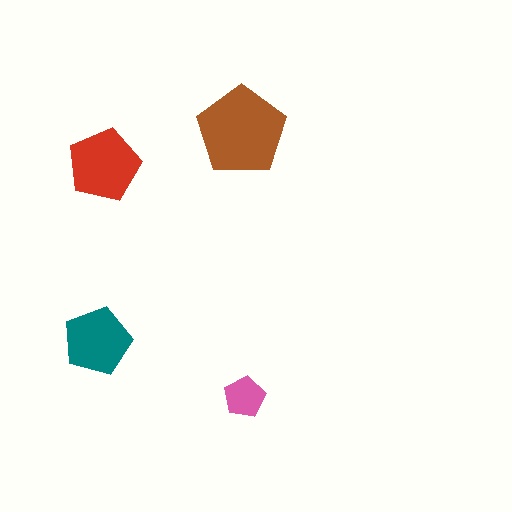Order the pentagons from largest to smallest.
the brown one, the red one, the teal one, the pink one.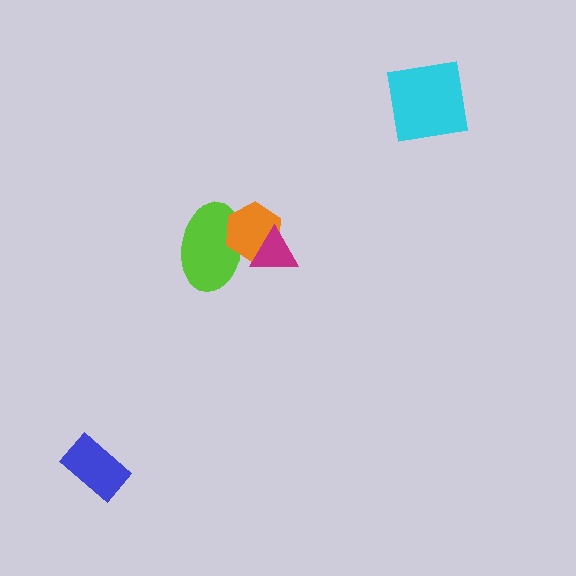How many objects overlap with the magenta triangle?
2 objects overlap with the magenta triangle.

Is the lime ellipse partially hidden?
Yes, it is partially covered by another shape.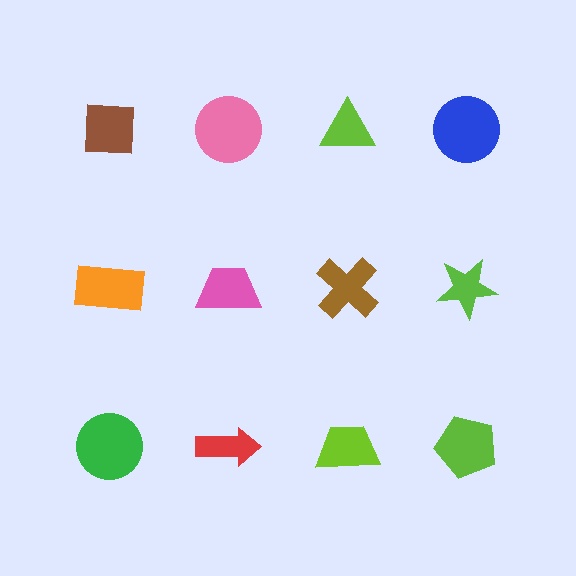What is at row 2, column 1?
An orange rectangle.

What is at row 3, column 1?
A green circle.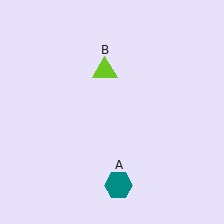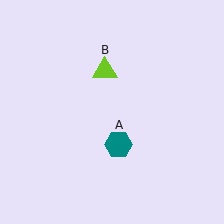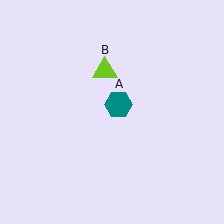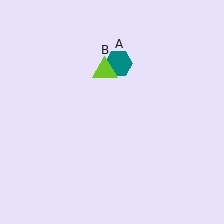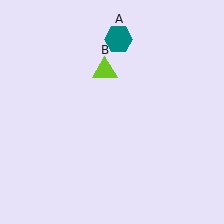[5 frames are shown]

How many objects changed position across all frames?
1 object changed position: teal hexagon (object A).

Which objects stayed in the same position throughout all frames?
Lime triangle (object B) remained stationary.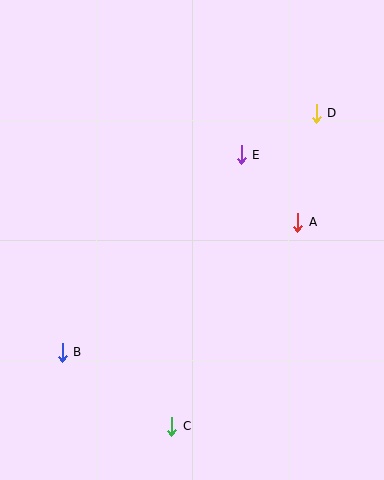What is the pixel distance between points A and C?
The distance between A and C is 240 pixels.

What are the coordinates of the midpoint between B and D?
The midpoint between B and D is at (189, 233).